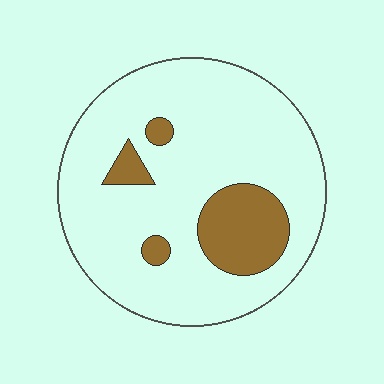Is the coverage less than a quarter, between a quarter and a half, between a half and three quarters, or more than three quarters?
Less than a quarter.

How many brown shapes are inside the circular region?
4.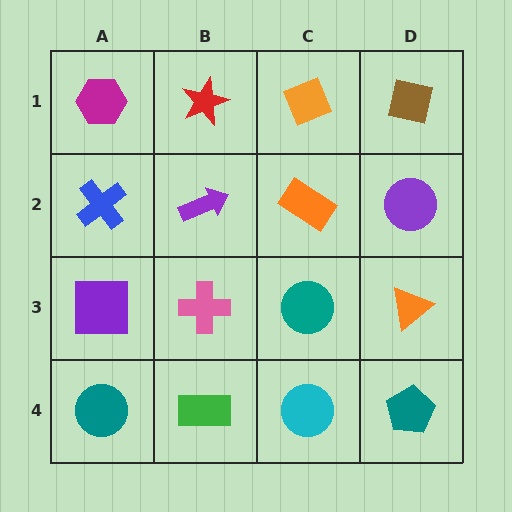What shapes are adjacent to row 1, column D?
A purple circle (row 2, column D), an orange diamond (row 1, column C).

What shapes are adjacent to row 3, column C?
An orange rectangle (row 2, column C), a cyan circle (row 4, column C), a pink cross (row 3, column B), an orange triangle (row 3, column D).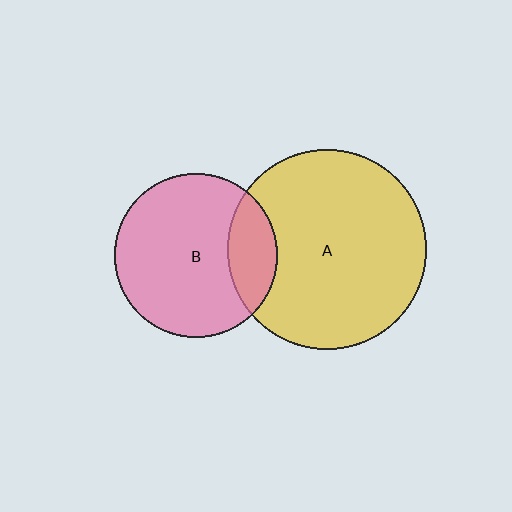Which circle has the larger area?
Circle A (yellow).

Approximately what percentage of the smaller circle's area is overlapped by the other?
Approximately 20%.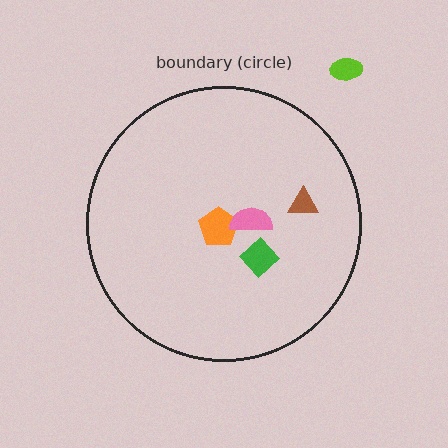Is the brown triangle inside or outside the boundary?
Inside.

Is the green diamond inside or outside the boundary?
Inside.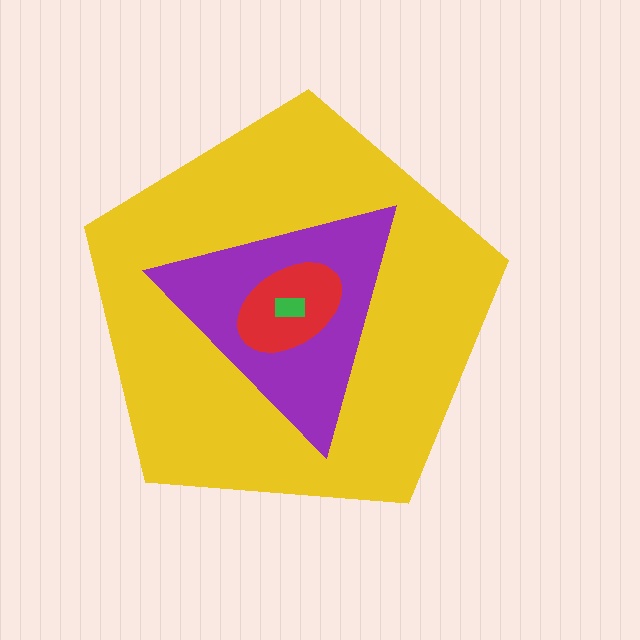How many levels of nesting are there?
4.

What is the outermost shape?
The yellow pentagon.